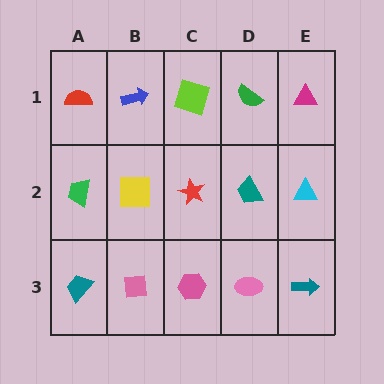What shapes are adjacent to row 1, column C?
A red star (row 2, column C), a blue arrow (row 1, column B), a green semicircle (row 1, column D).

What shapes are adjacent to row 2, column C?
A lime square (row 1, column C), a pink hexagon (row 3, column C), a yellow square (row 2, column B), a teal trapezoid (row 2, column D).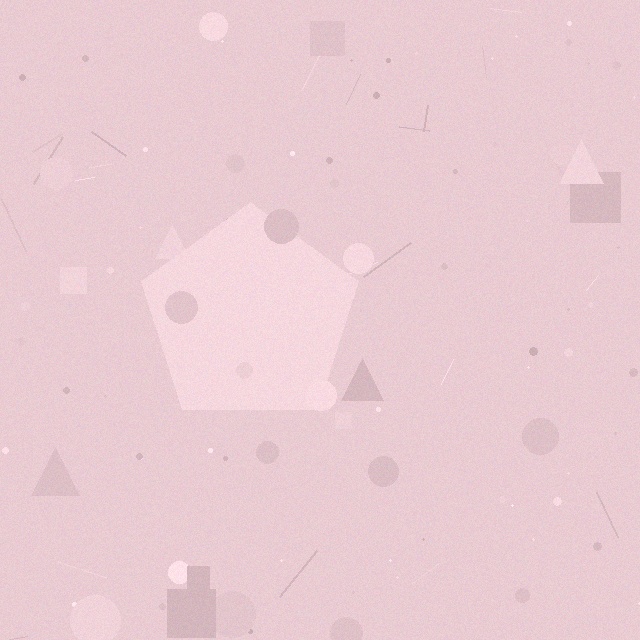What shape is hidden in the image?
A pentagon is hidden in the image.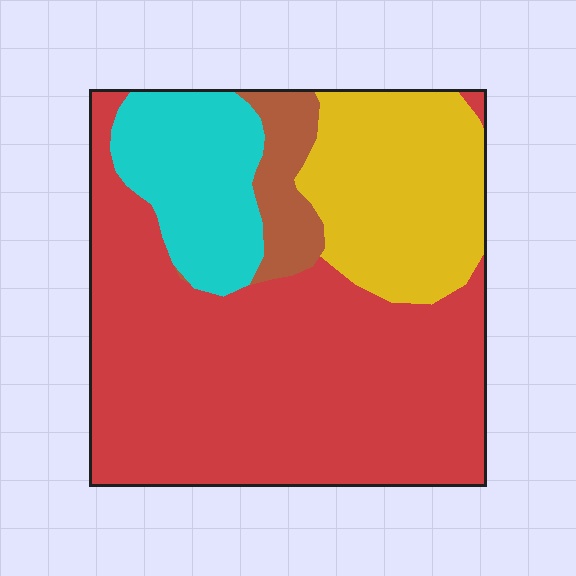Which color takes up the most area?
Red, at roughly 55%.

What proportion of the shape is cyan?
Cyan covers 15% of the shape.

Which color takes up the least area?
Brown, at roughly 5%.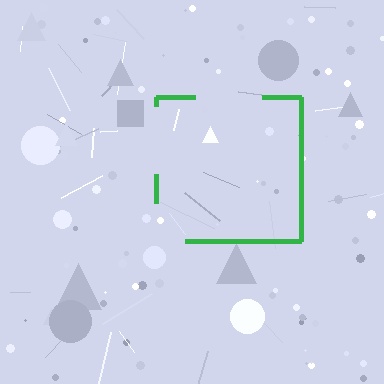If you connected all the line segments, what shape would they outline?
They would outline a square.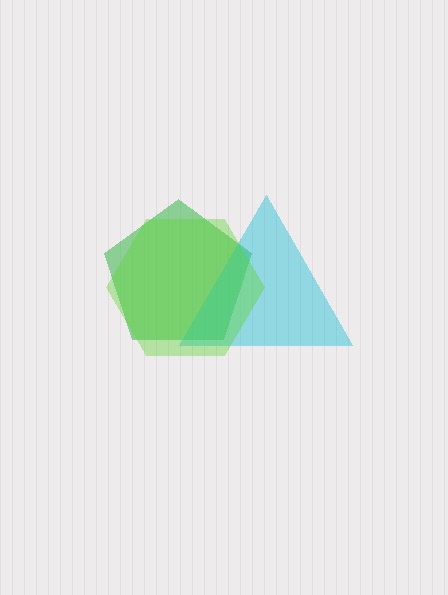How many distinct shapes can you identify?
There are 3 distinct shapes: a green pentagon, a cyan triangle, a lime hexagon.